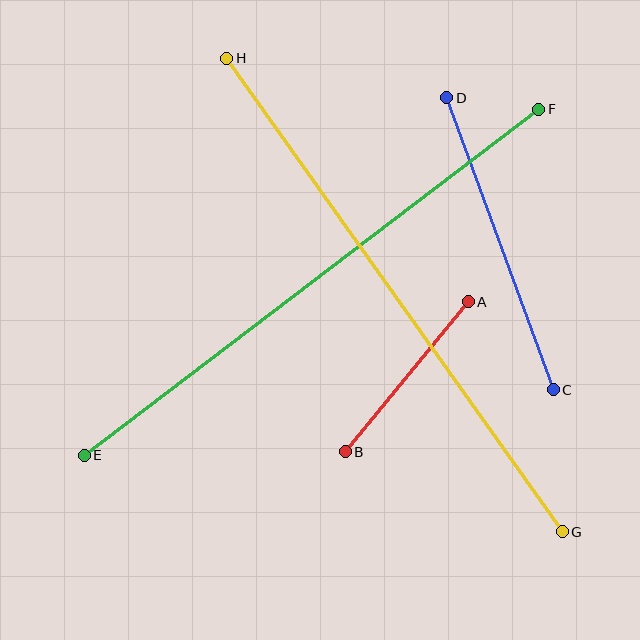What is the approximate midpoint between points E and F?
The midpoint is at approximately (311, 282) pixels.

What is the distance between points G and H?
The distance is approximately 581 pixels.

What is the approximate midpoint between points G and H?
The midpoint is at approximately (395, 295) pixels.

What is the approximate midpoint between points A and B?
The midpoint is at approximately (407, 377) pixels.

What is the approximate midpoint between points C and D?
The midpoint is at approximately (500, 244) pixels.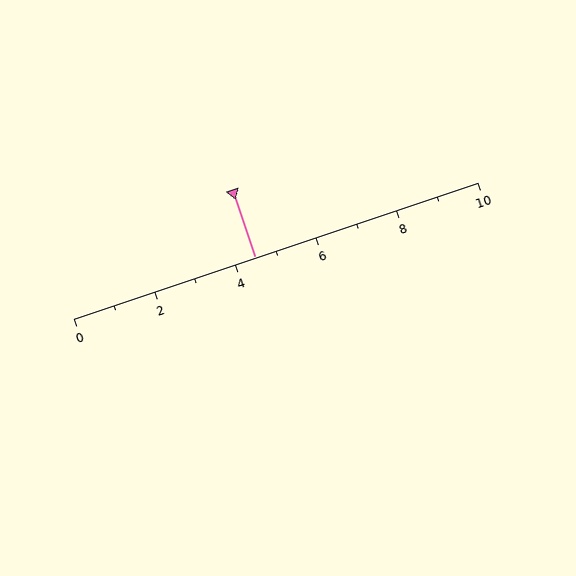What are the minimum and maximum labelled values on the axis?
The axis runs from 0 to 10.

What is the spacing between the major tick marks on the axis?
The major ticks are spaced 2 apart.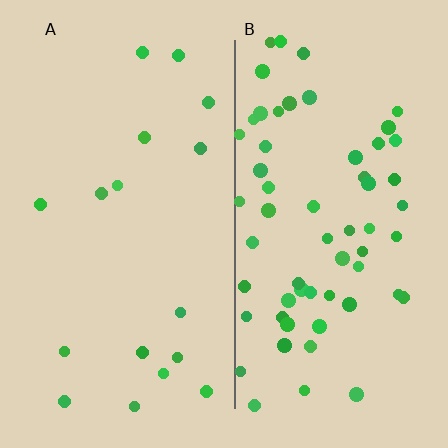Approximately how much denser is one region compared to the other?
Approximately 3.6× — region B over region A.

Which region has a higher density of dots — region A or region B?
B (the right).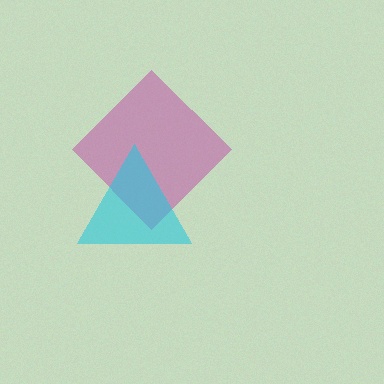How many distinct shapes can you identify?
There are 2 distinct shapes: a magenta diamond, a cyan triangle.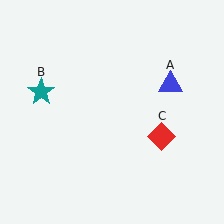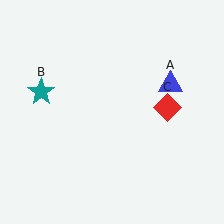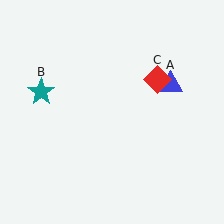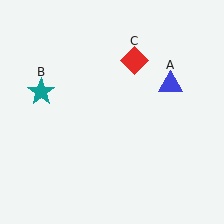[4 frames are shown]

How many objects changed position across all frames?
1 object changed position: red diamond (object C).